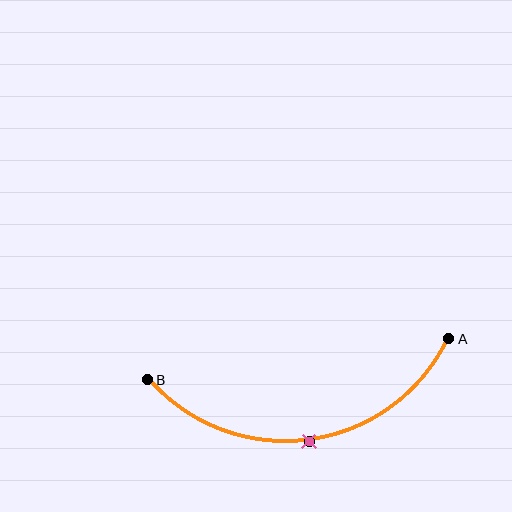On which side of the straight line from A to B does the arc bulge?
The arc bulges below the straight line connecting A and B.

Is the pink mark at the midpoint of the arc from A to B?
Yes. The pink mark lies on the arc at equal arc-length from both A and B — it is the arc midpoint.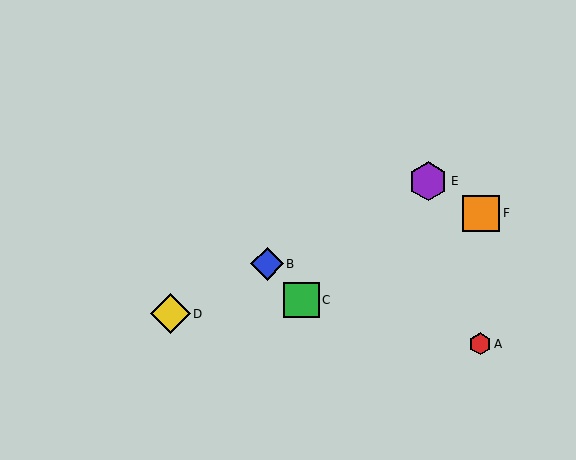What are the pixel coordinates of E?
Object E is at (428, 181).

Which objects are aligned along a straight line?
Objects B, D, E are aligned along a straight line.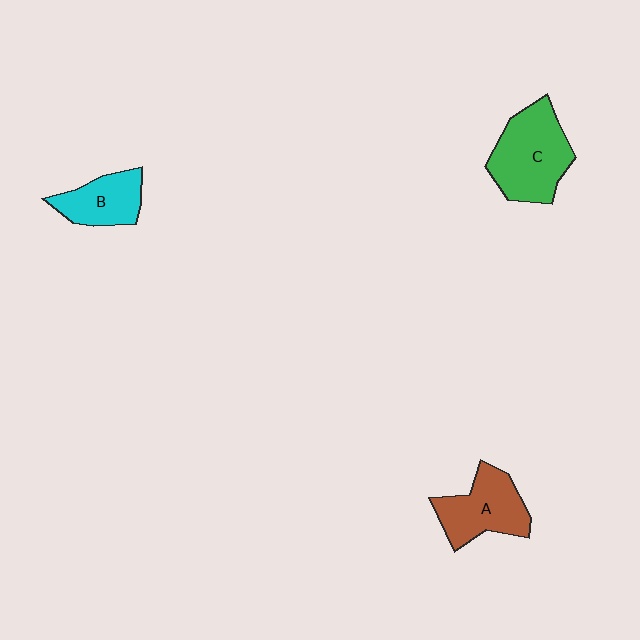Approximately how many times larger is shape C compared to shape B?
Approximately 1.6 times.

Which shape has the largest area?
Shape C (green).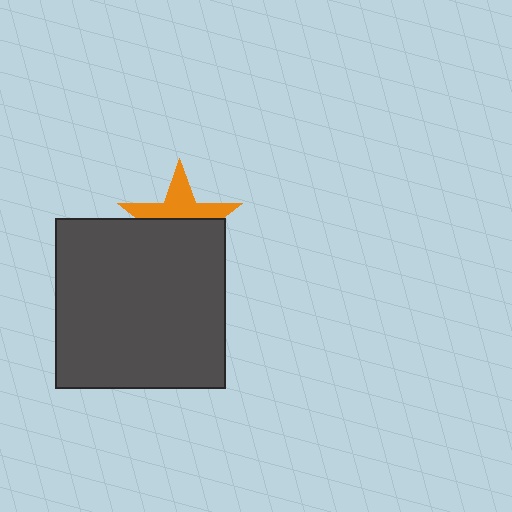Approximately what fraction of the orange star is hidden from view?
Roughly 56% of the orange star is hidden behind the dark gray square.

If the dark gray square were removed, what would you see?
You would see the complete orange star.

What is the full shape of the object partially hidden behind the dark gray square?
The partially hidden object is an orange star.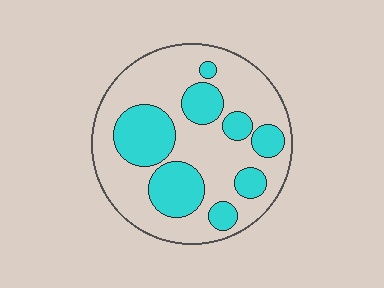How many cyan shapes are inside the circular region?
8.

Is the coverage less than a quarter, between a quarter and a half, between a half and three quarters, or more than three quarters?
Between a quarter and a half.